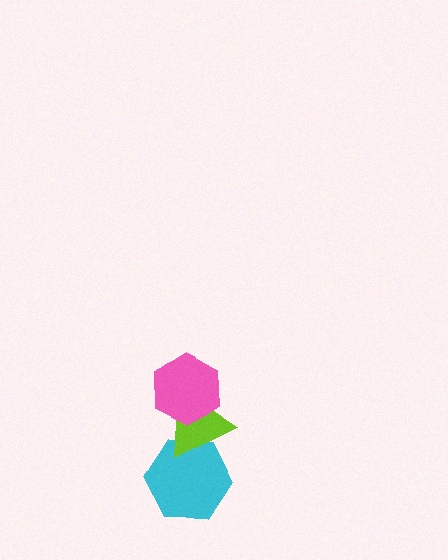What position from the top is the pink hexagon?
The pink hexagon is 1st from the top.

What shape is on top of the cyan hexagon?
The lime triangle is on top of the cyan hexagon.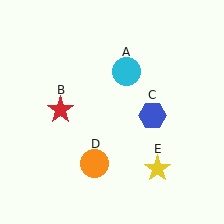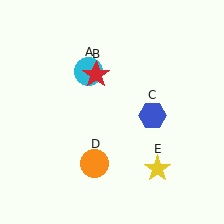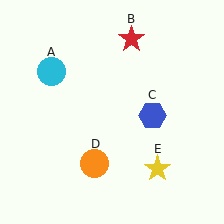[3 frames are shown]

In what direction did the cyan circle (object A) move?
The cyan circle (object A) moved left.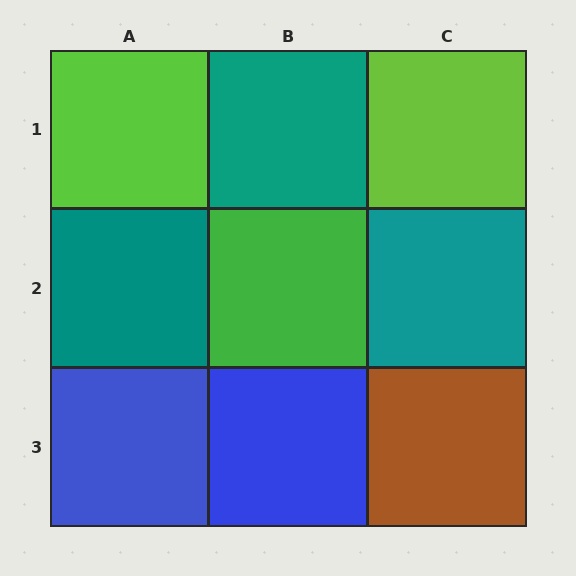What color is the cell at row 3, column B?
Blue.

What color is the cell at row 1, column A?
Lime.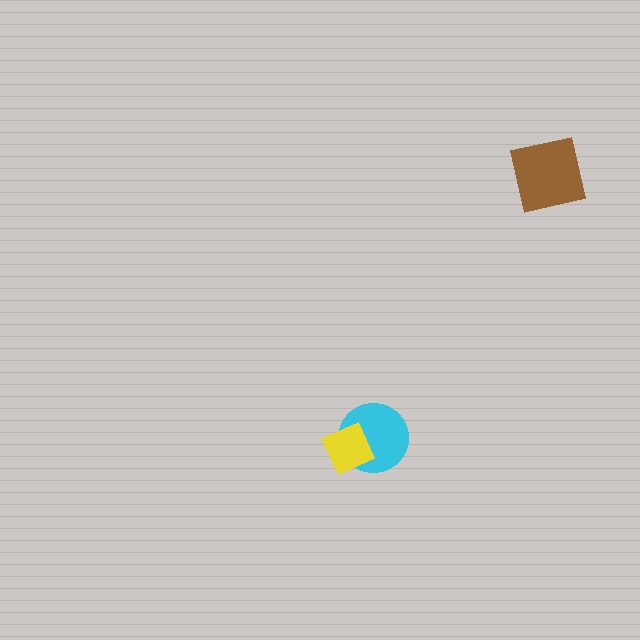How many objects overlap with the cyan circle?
1 object overlaps with the cyan circle.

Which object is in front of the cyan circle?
The yellow diamond is in front of the cyan circle.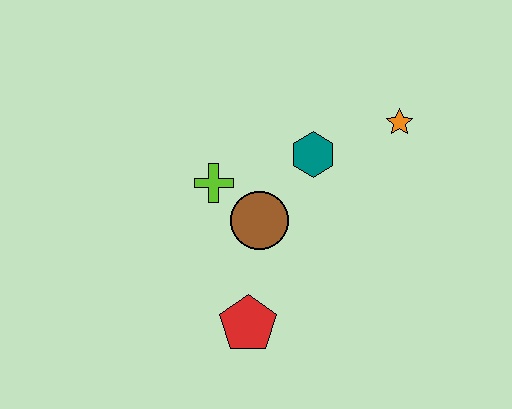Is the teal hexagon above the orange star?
No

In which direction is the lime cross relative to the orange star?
The lime cross is to the left of the orange star.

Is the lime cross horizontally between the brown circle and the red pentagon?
No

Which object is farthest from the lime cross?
The orange star is farthest from the lime cross.